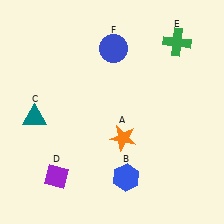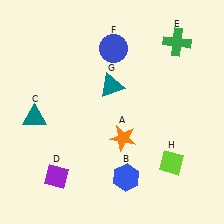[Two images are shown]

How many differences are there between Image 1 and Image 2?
There are 2 differences between the two images.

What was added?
A teal triangle (G), a lime diamond (H) were added in Image 2.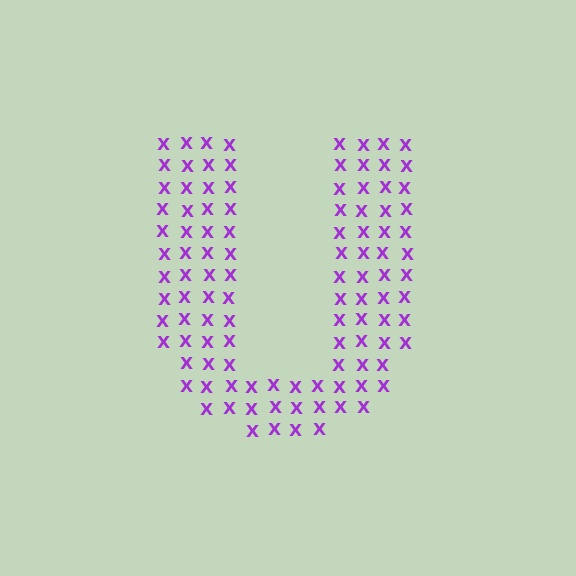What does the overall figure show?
The overall figure shows the letter U.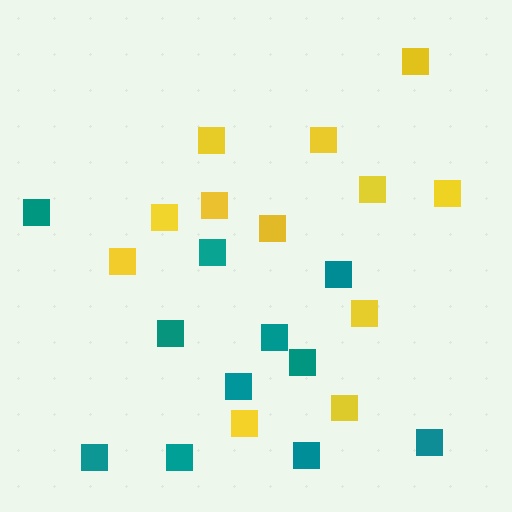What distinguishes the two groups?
There are 2 groups: one group of yellow squares (12) and one group of teal squares (11).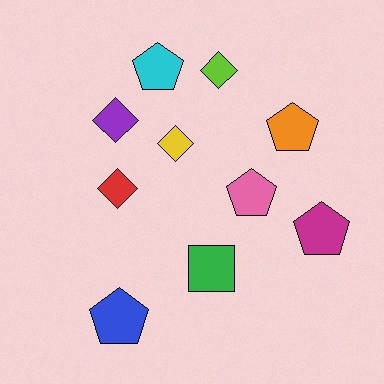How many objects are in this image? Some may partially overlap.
There are 10 objects.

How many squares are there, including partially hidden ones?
There is 1 square.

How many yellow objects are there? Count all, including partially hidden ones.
There is 1 yellow object.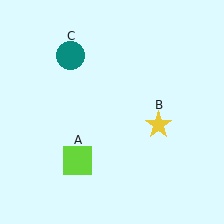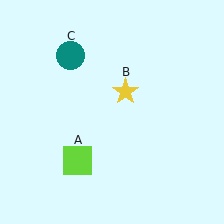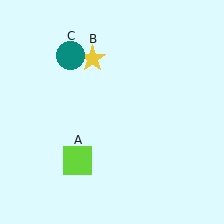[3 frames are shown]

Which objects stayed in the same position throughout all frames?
Lime square (object A) and teal circle (object C) remained stationary.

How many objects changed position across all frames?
1 object changed position: yellow star (object B).